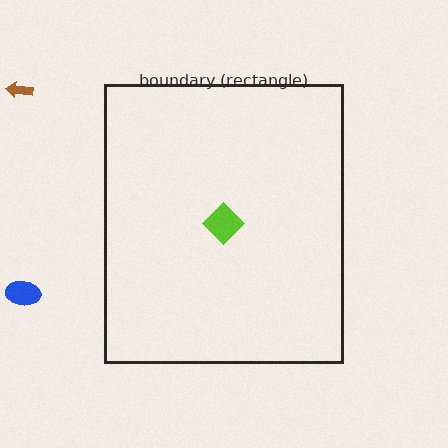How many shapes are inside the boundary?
1 inside, 2 outside.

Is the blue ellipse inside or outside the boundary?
Outside.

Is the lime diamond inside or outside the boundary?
Inside.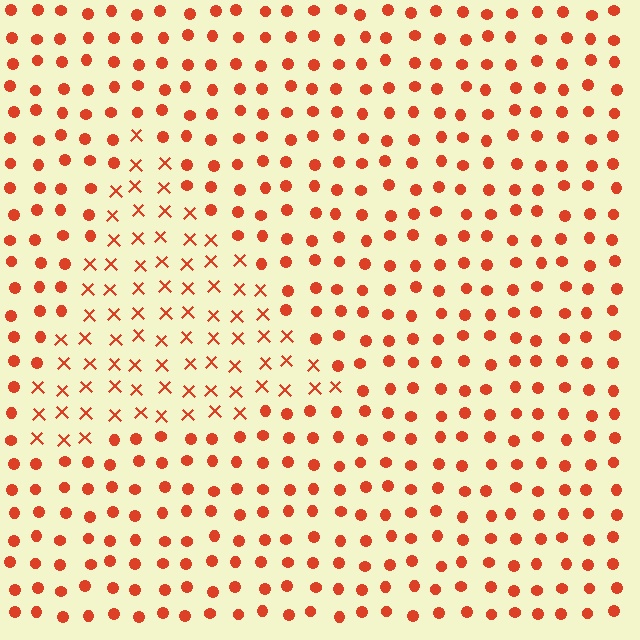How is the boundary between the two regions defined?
The boundary is defined by a change in element shape: X marks inside vs. circles outside. All elements share the same color and spacing.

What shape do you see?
I see a triangle.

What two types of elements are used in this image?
The image uses X marks inside the triangle region and circles outside it.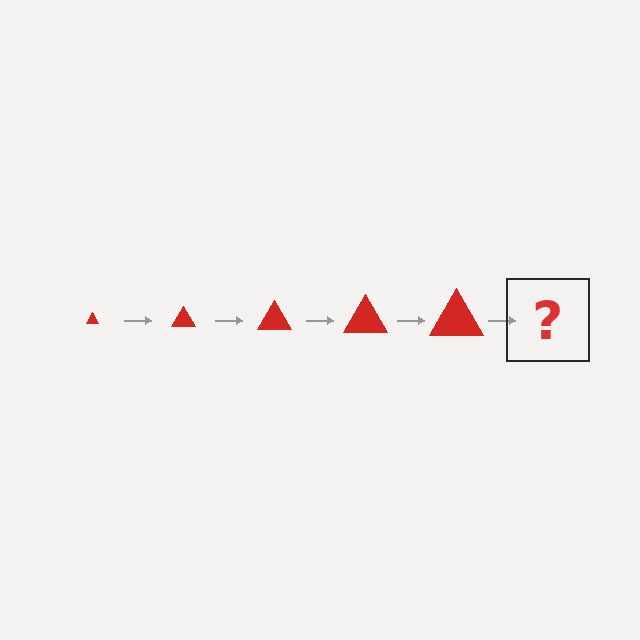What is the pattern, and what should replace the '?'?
The pattern is that the triangle gets progressively larger each step. The '?' should be a red triangle, larger than the previous one.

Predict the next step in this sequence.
The next step is a red triangle, larger than the previous one.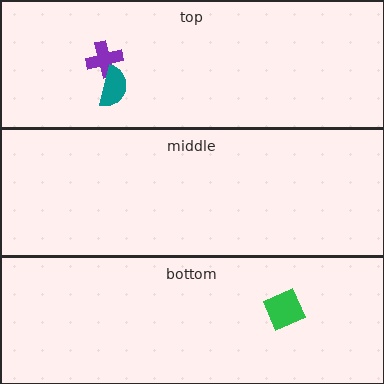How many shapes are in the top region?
2.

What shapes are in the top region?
The purple cross, the teal semicircle.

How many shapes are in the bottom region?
1.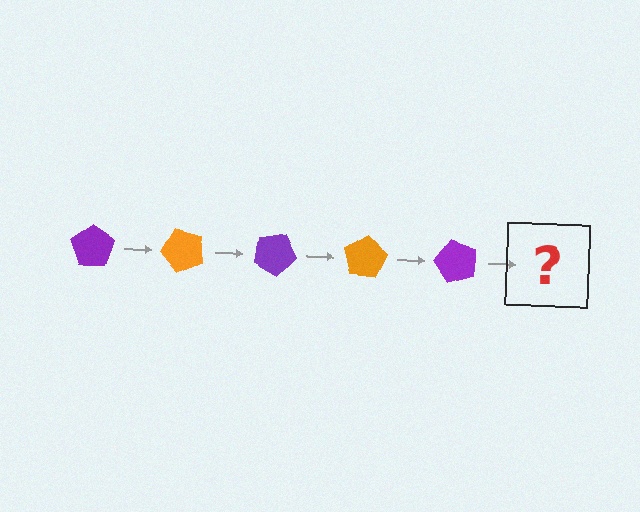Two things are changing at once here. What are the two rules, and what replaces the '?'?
The two rules are that it rotates 50 degrees each step and the color cycles through purple and orange. The '?' should be an orange pentagon, rotated 250 degrees from the start.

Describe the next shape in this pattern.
It should be an orange pentagon, rotated 250 degrees from the start.